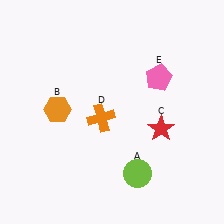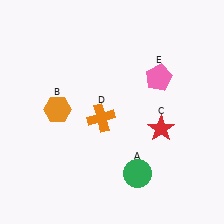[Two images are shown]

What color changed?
The circle (A) changed from lime in Image 1 to green in Image 2.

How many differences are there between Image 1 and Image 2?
There is 1 difference between the two images.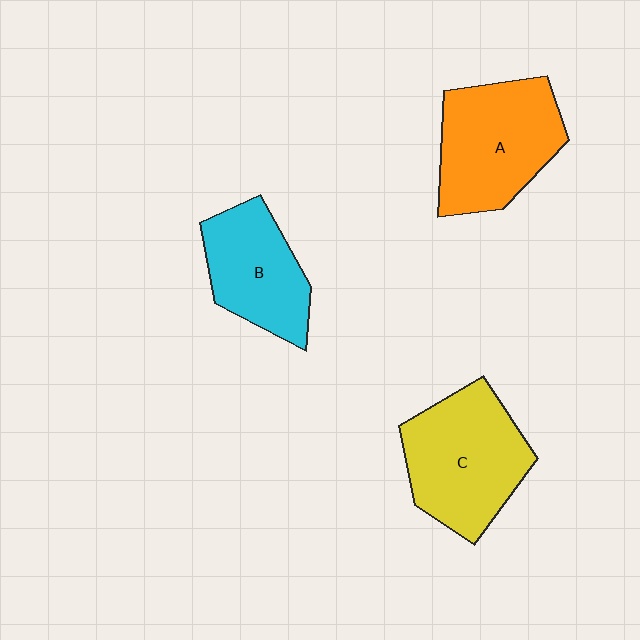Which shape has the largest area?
Shape C (yellow).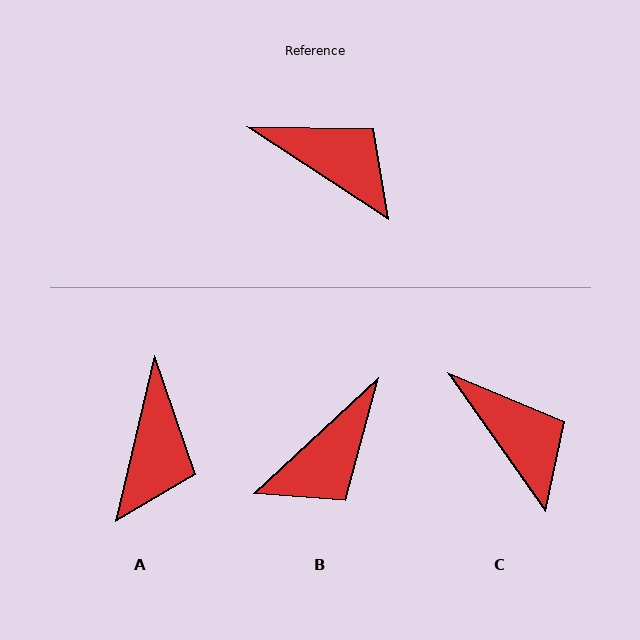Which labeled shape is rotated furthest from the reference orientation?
B, about 104 degrees away.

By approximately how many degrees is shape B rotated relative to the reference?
Approximately 104 degrees clockwise.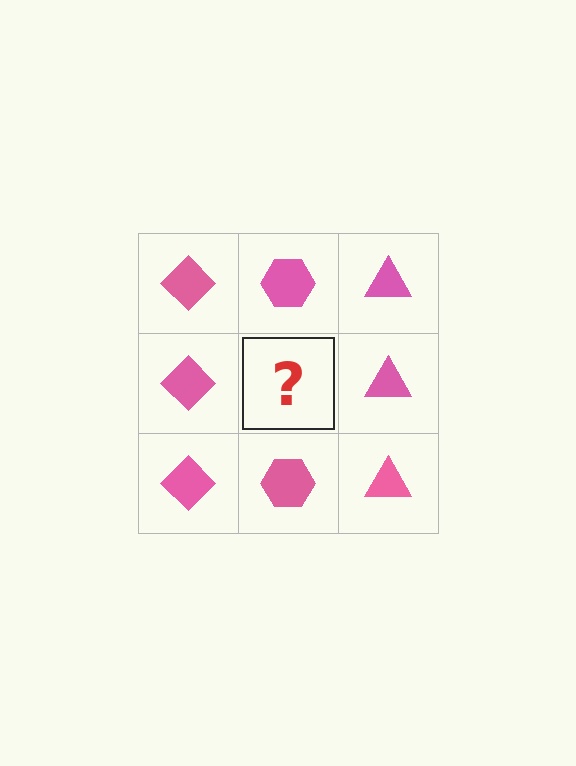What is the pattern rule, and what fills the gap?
The rule is that each column has a consistent shape. The gap should be filled with a pink hexagon.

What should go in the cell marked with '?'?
The missing cell should contain a pink hexagon.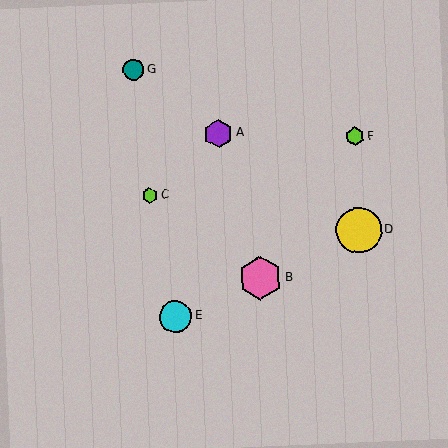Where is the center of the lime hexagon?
The center of the lime hexagon is at (355, 136).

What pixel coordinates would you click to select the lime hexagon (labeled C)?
Click at (150, 195) to select the lime hexagon C.